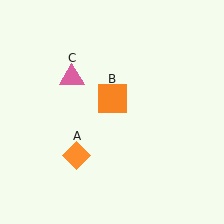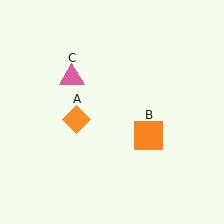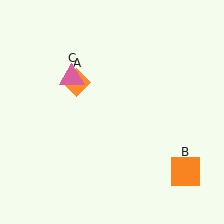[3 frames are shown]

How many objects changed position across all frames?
2 objects changed position: orange diamond (object A), orange square (object B).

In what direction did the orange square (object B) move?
The orange square (object B) moved down and to the right.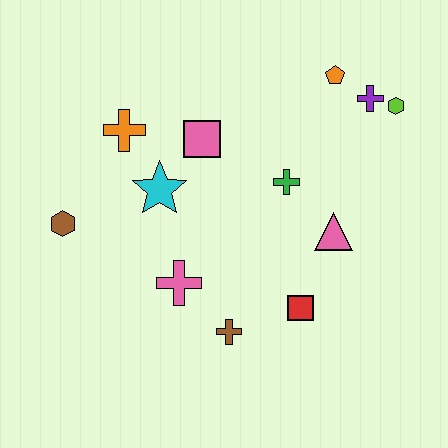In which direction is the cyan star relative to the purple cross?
The cyan star is to the left of the purple cross.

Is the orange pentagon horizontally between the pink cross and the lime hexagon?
Yes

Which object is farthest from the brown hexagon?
The lime hexagon is farthest from the brown hexagon.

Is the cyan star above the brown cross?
Yes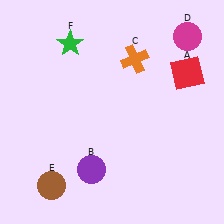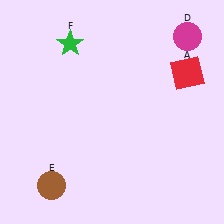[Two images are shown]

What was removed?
The orange cross (C), the purple circle (B) were removed in Image 2.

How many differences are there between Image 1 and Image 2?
There are 2 differences between the two images.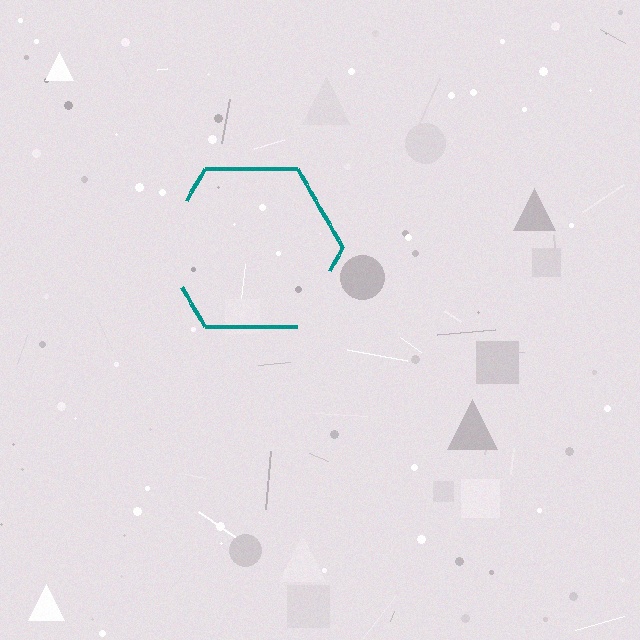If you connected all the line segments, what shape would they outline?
They would outline a hexagon.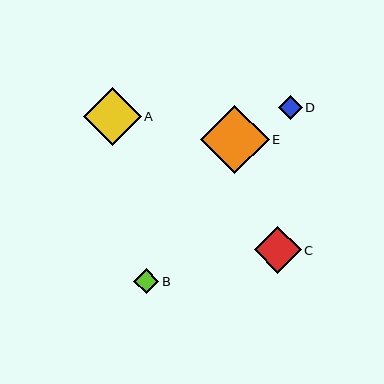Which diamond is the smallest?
Diamond D is the smallest with a size of approximately 24 pixels.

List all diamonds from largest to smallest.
From largest to smallest: E, A, C, B, D.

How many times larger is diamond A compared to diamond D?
Diamond A is approximately 2.4 times the size of diamond D.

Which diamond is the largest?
Diamond E is the largest with a size of approximately 69 pixels.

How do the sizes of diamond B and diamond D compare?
Diamond B and diamond D are approximately the same size.